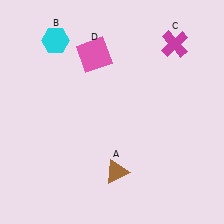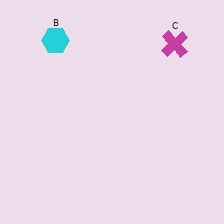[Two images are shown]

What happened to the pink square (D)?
The pink square (D) was removed in Image 2. It was in the top-left area of Image 1.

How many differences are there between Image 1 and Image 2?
There are 2 differences between the two images.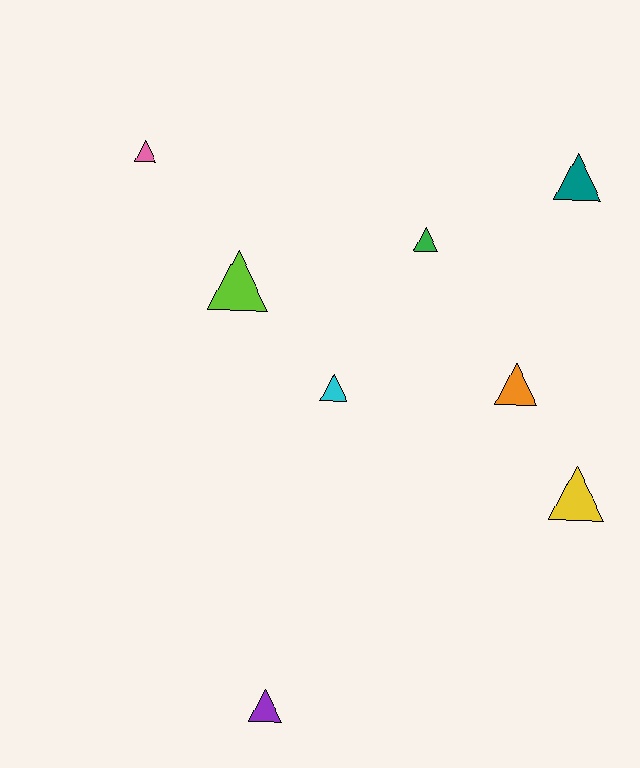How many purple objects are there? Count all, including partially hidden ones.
There is 1 purple object.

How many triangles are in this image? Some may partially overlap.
There are 8 triangles.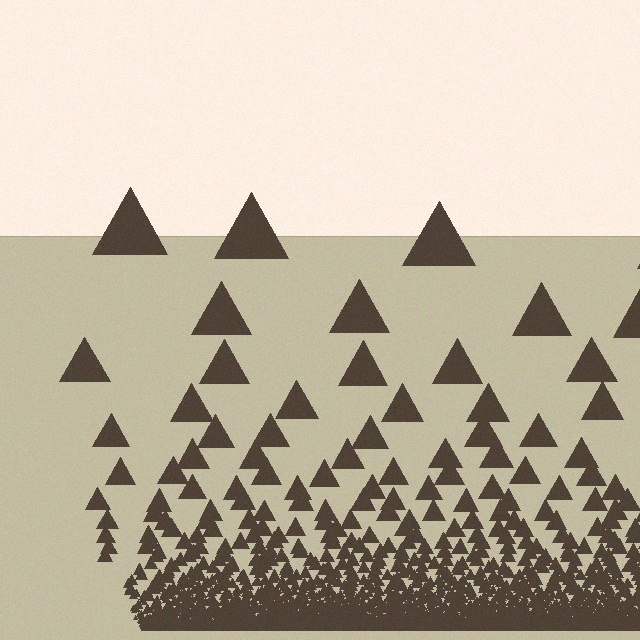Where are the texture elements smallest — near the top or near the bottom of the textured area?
Near the bottom.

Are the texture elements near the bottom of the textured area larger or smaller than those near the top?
Smaller. The gradient is inverted — elements near the bottom are smaller and denser.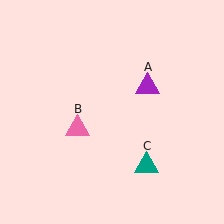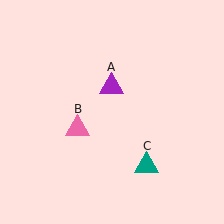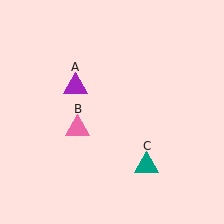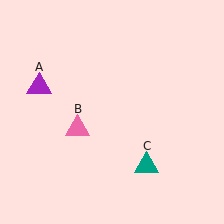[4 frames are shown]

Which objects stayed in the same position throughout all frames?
Pink triangle (object B) and teal triangle (object C) remained stationary.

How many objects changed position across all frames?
1 object changed position: purple triangle (object A).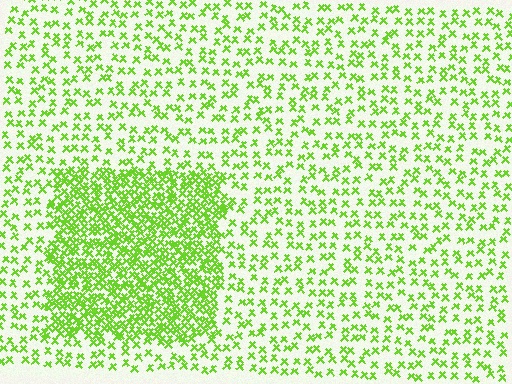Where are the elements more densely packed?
The elements are more densely packed inside the rectangle boundary.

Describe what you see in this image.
The image contains small lime elements arranged at two different densities. A rectangle-shaped region is visible where the elements are more densely packed than the surrounding area.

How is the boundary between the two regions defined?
The boundary is defined by a change in element density (approximately 2.7x ratio). All elements are the same color, size, and shape.